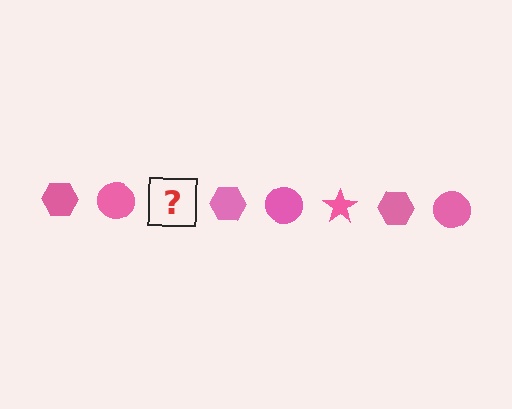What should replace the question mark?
The question mark should be replaced with a pink star.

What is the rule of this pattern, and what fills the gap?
The rule is that the pattern cycles through hexagon, circle, star shapes in pink. The gap should be filled with a pink star.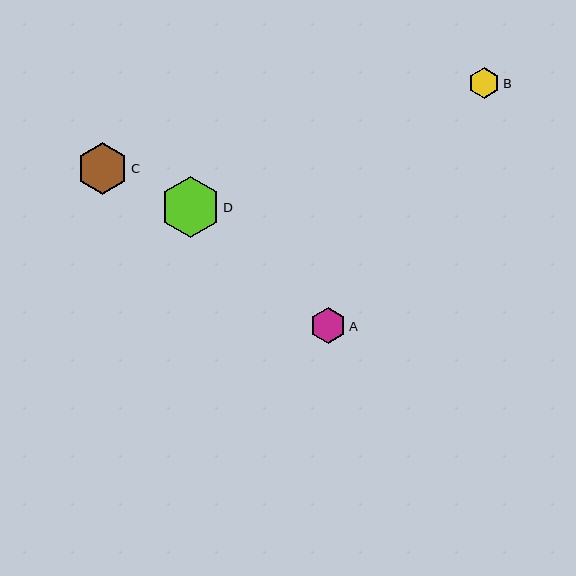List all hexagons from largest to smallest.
From largest to smallest: D, C, A, B.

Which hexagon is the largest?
Hexagon D is the largest with a size of approximately 60 pixels.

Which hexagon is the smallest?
Hexagon B is the smallest with a size of approximately 31 pixels.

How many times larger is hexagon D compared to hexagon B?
Hexagon D is approximately 1.9 times the size of hexagon B.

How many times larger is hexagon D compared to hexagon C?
Hexagon D is approximately 1.2 times the size of hexagon C.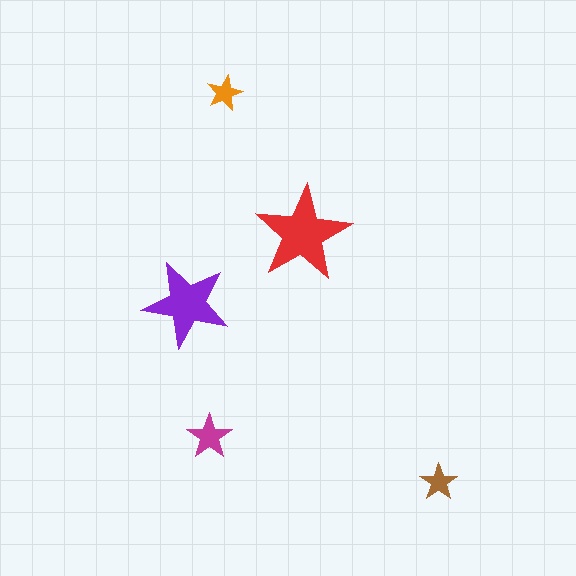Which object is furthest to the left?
The purple star is leftmost.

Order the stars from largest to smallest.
the red one, the purple one, the magenta one, the brown one, the orange one.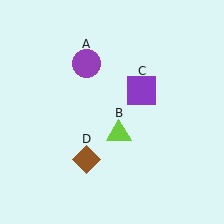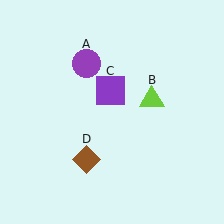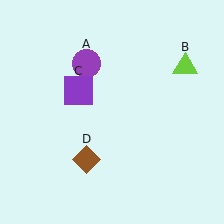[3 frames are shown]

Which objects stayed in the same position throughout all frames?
Purple circle (object A) and brown diamond (object D) remained stationary.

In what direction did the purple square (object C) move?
The purple square (object C) moved left.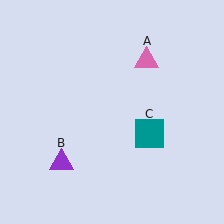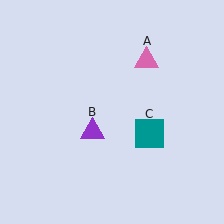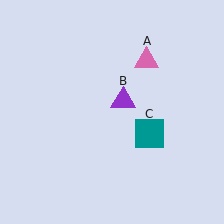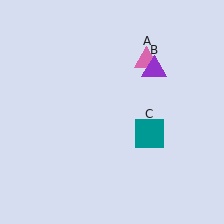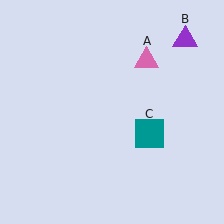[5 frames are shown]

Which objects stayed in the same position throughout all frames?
Pink triangle (object A) and teal square (object C) remained stationary.